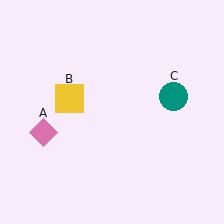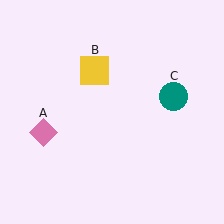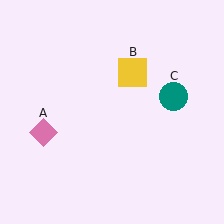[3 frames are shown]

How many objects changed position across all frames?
1 object changed position: yellow square (object B).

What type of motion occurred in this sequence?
The yellow square (object B) rotated clockwise around the center of the scene.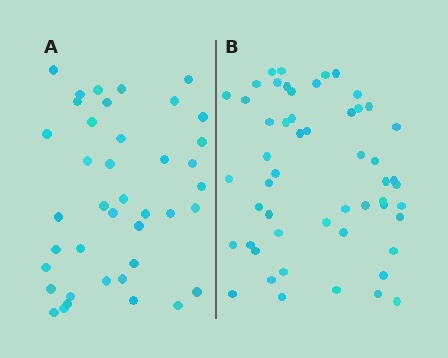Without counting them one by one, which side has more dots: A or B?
Region B (the right region) has more dots.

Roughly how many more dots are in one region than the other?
Region B has approximately 15 more dots than region A.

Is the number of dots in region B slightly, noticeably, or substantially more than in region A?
Region B has noticeably more, but not dramatically so. The ratio is roughly 1.3 to 1.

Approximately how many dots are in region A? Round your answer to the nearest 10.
About 40 dots.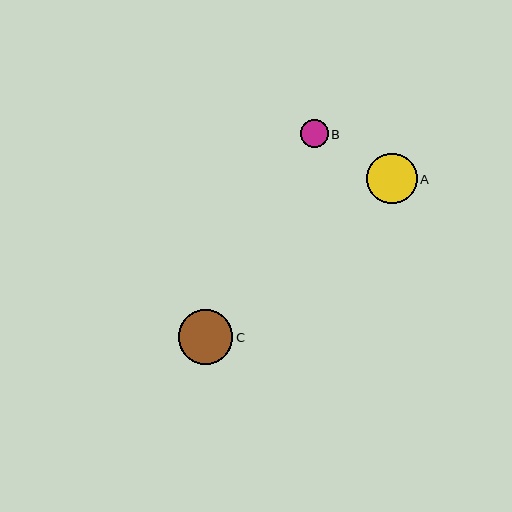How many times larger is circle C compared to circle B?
Circle C is approximately 1.9 times the size of circle B.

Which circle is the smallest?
Circle B is the smallest with a size of approximately 28 pixels.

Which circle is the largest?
Circle C is the largest with a size of approximately 55 pixels.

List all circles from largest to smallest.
From largest to smallest: C, A, B.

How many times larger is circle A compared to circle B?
Circle A is approximately 1.8 times the size of circle B.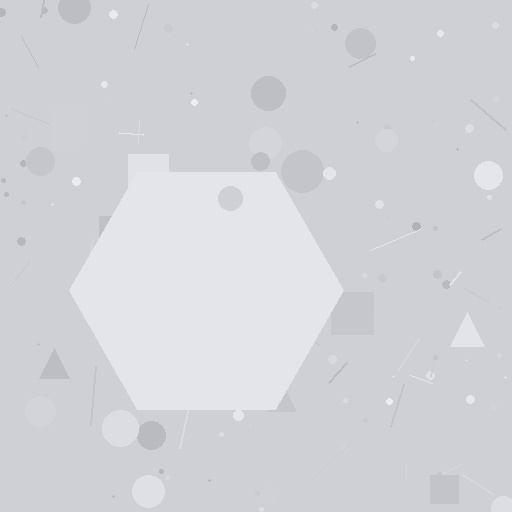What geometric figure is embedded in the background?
A hexagon is embedded in the background.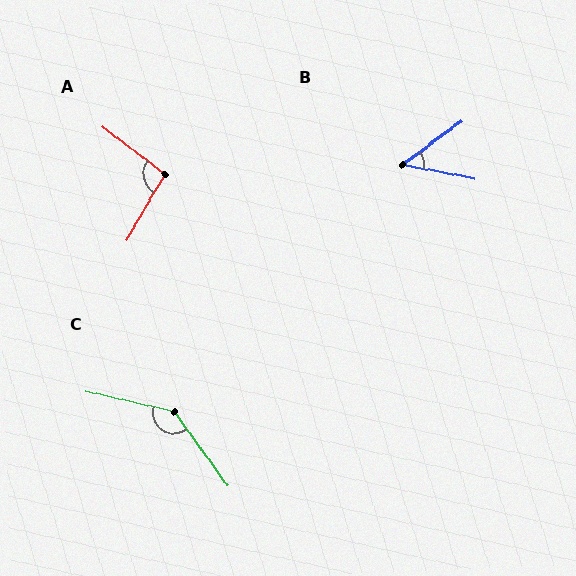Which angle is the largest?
C, at approximately 139 degrees.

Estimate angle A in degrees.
Approximately 97 degrees.